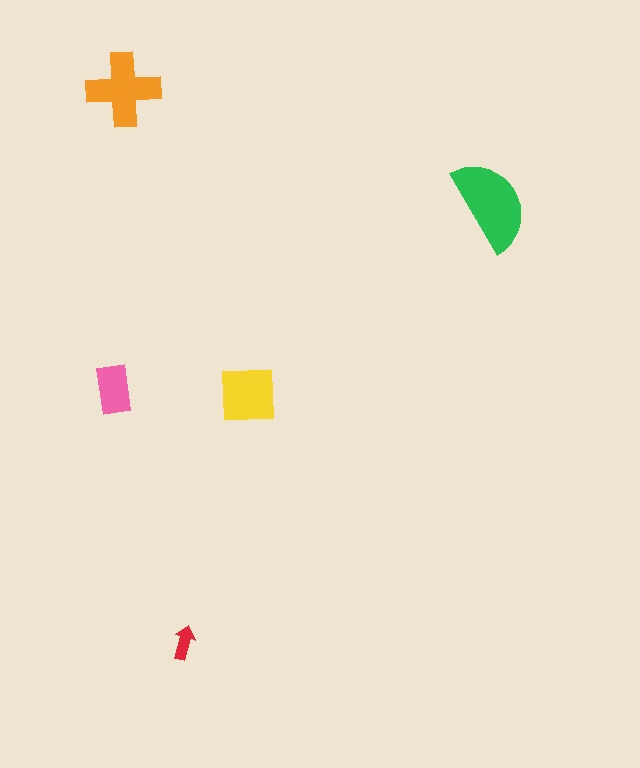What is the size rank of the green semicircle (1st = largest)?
1st.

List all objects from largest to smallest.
The green semicircle, the orange cross, the yellow square, the pink rectangle, the red arrow.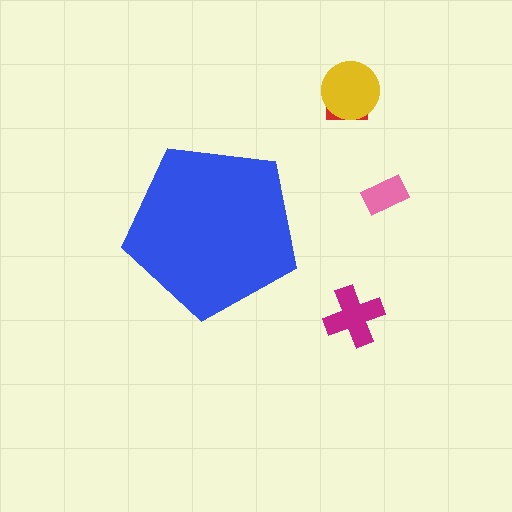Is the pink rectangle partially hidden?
No, the pink rectangle is fully visible.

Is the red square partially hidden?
No, the red square is fully visible.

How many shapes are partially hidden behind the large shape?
0 shapes are partially hidden.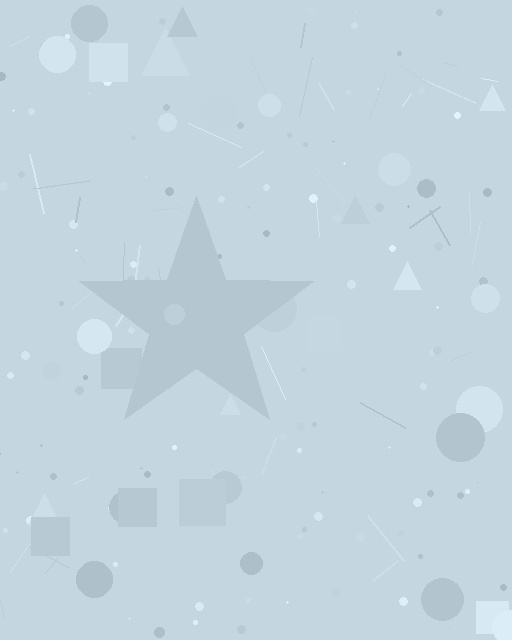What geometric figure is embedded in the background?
A star is embedded in the background.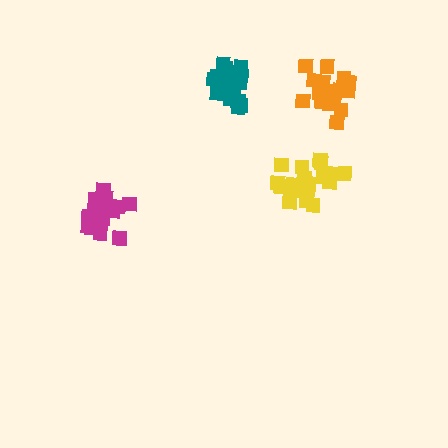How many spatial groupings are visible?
There are 4 spatial groupings.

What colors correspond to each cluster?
The clusters are colored: magenta, yellow, teal, orange.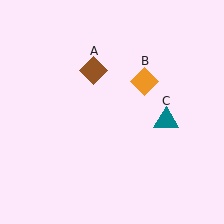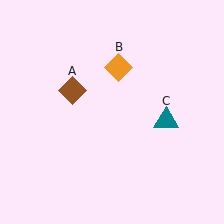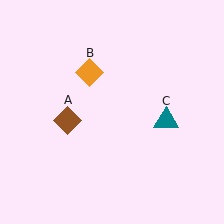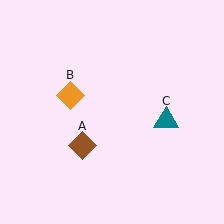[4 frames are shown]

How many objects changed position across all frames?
2 objects changed position: brown diamond (object A), orange diamond (object B).